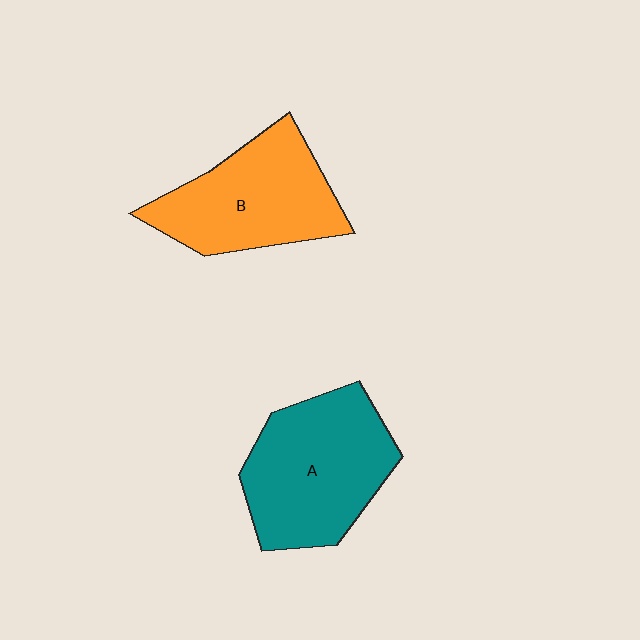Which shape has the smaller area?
Shape B (orange).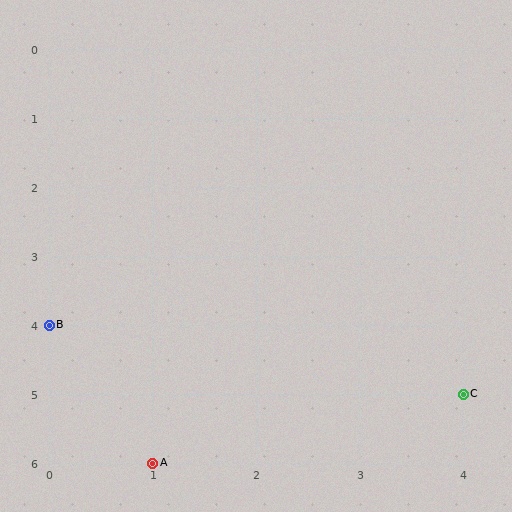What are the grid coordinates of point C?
Point C is at grid coordinates (4, 5).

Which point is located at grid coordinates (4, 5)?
Point C is at (4, 5).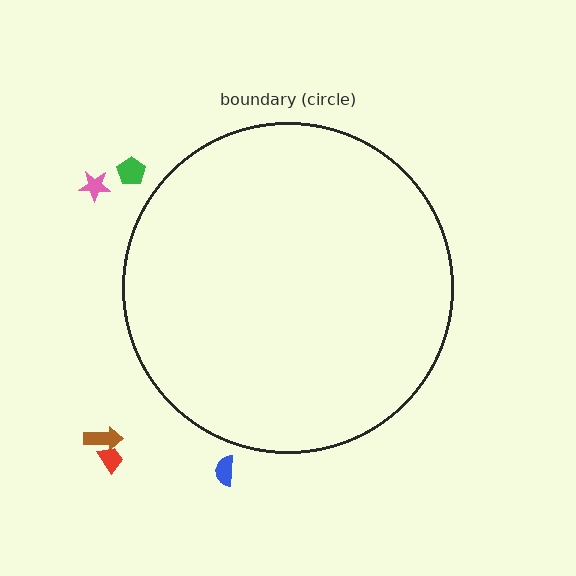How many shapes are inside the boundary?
0 inside, 5 outside.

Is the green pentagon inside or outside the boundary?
Outside.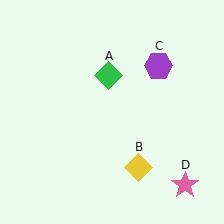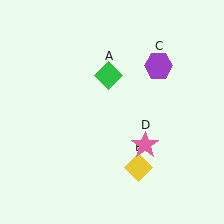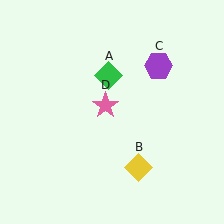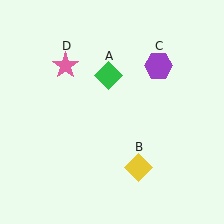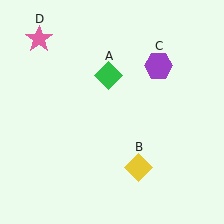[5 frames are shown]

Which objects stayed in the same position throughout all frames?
Green diamond (object A) and yellow diamond (object B) and purple hexagon (object C) remained stationary.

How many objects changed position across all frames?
1 object changed position: pink star (object D).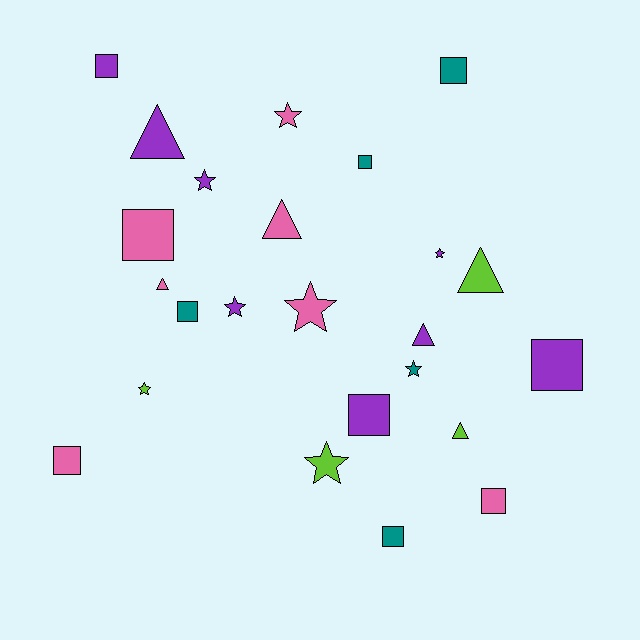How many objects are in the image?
There are 24 objects.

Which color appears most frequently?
Purple, with 8 objects.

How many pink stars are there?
There are 2 pink stars.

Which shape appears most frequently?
Square, with 10 objects.